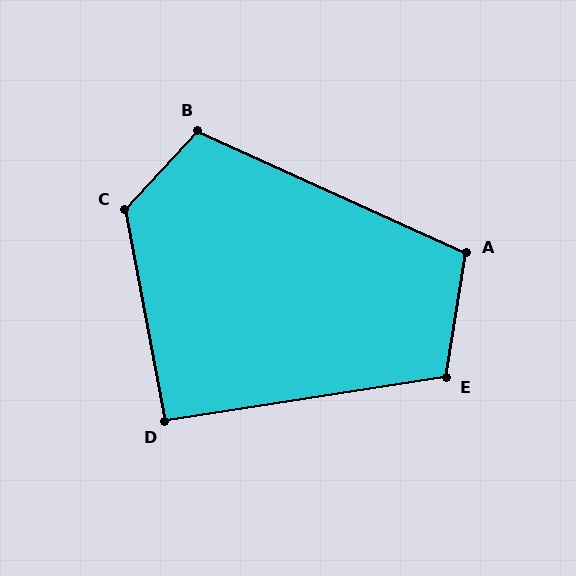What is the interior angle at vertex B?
Approximately 108 degrees (obtuse).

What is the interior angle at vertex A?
Approximately 105 degrees (obtuse).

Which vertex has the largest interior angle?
C, at approximately 126 degrees.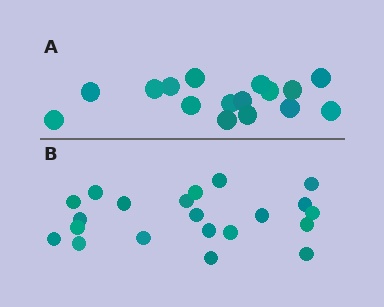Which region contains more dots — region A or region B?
Region B (the bottom region) has more dots.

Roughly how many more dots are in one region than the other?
Region B has about 5 more dots than region A.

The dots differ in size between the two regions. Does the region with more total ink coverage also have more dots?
No. Region A has more total ink coverage because its dots are larger, but region B actually contains more individual dots. Total area can be misleading — the number of items is what matters here.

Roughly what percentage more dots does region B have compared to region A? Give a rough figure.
About 30% more.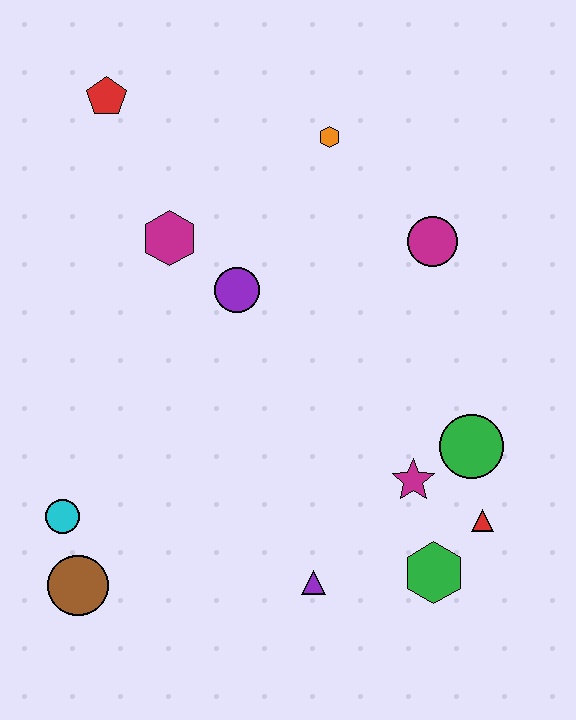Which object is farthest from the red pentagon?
The green hexagon is farthest from the red pentagon.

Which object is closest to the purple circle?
The magenta hexagon is closest to the purple circle.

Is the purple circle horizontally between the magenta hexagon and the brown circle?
No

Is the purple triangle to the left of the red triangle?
Yes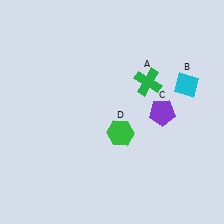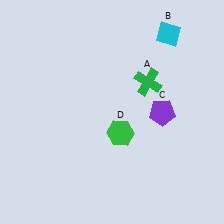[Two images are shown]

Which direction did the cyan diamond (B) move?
The cyan diamond (B) moved up.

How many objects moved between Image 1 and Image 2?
1 object moved between the two images.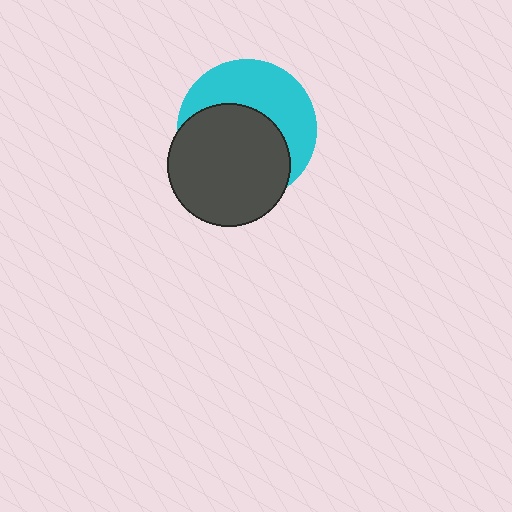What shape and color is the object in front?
The object in front is a dark gray circle.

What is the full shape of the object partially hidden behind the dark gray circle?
The partially hidden object is a cyan circle.